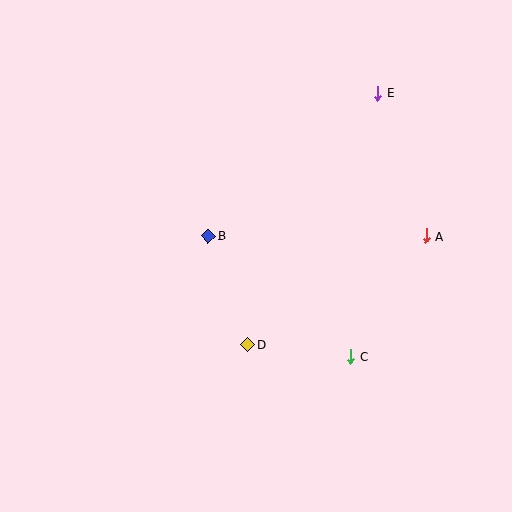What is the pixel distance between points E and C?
The distance between E and C is 265 pixels.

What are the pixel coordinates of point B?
Point B is at (208, 236).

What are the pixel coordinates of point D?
Point D is at (248, 345).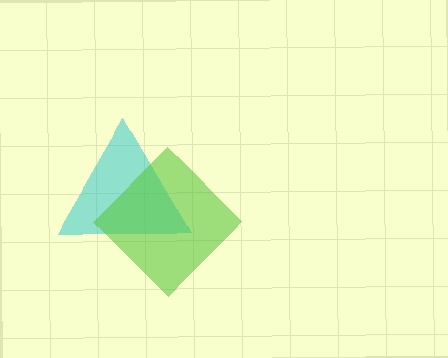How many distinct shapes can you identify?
There are 2 distinct shapes: a cyan triangle, a lime diamond.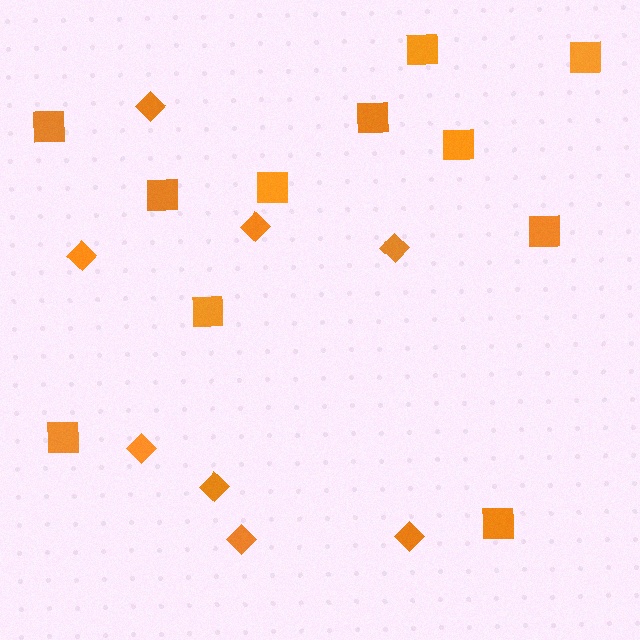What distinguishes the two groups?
There are 2 groups: one group of squares (11) and one group of diamonds (8).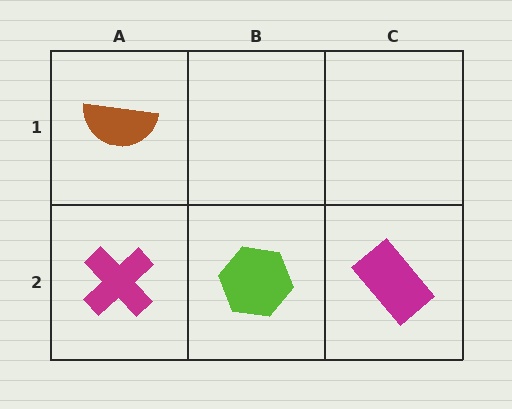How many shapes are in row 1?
1 shape.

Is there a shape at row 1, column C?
No, that cell is empty.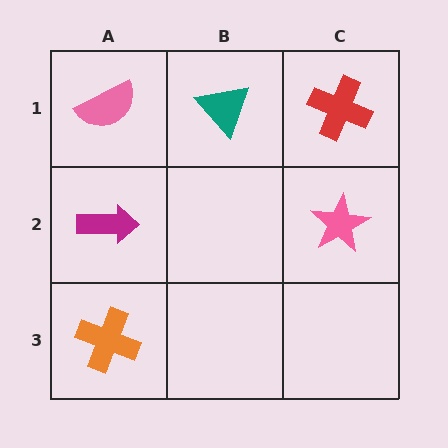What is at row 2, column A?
A magenta arrow.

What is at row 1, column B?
A teal triangle.